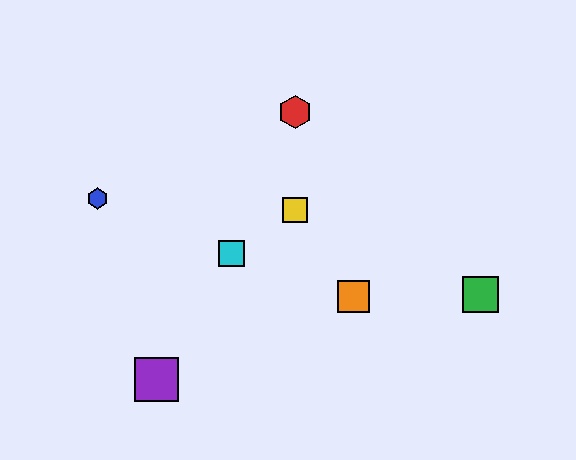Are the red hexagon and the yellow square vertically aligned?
Yes, both are at x≈295.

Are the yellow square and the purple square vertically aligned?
No, the yellow square is at x≈295 and the purple square is at x≈157.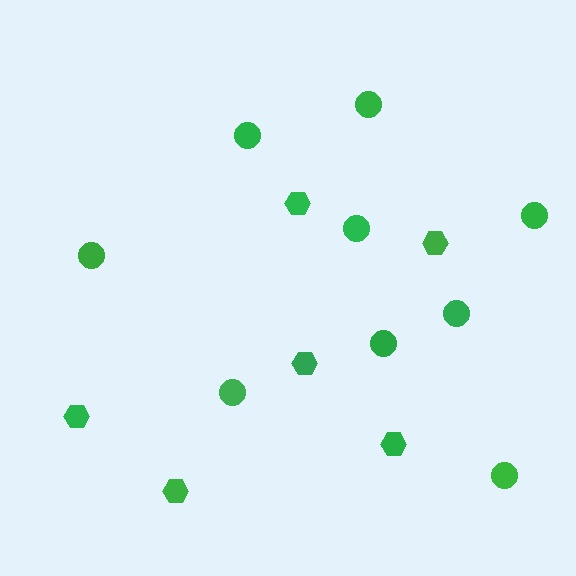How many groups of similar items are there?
There are 2 groups: one group of circles (9) and one group of hexagons (6).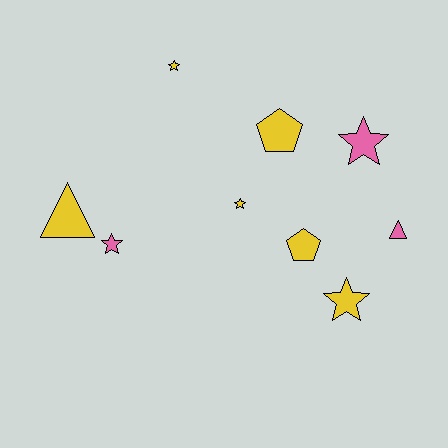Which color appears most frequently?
Yellow, with 6 objects.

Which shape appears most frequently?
Star, with 5 objects.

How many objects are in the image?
There are 9 objects.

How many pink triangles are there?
There is 1 pink triangle.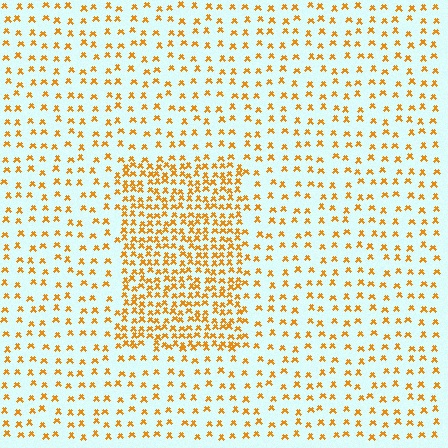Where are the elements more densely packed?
The elements are more densely packed inside the rectangle boundary.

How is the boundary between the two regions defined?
The boundary is defined by a change in element density (approximately 2.4x ratio). All elements are the same color, size, and shape.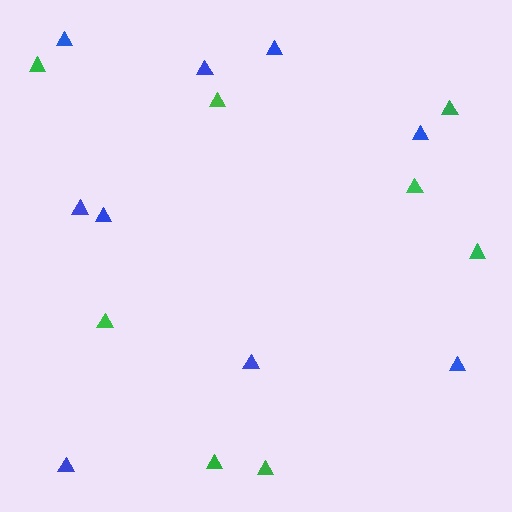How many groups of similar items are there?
There are 2 groups: one group of green triangles (8) and one group of blue triangles (9).